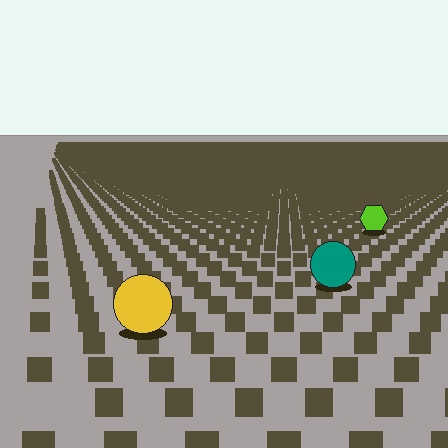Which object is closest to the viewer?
The yellow circle is closest. The texture marks near it are larger and more spread out.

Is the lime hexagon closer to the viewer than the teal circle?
No. The teal circle is closer — you can tell from the texture gradient: the ground texture is coarser near it.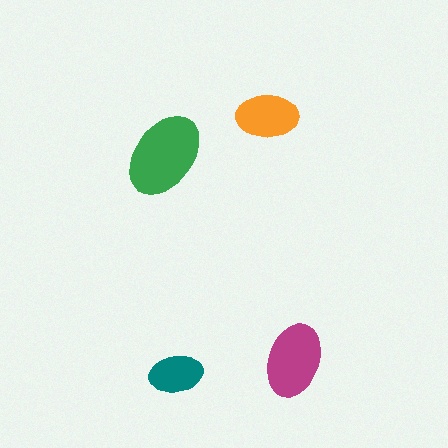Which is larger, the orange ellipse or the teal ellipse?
The orange one.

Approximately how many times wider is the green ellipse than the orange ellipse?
About 1.5 times wider.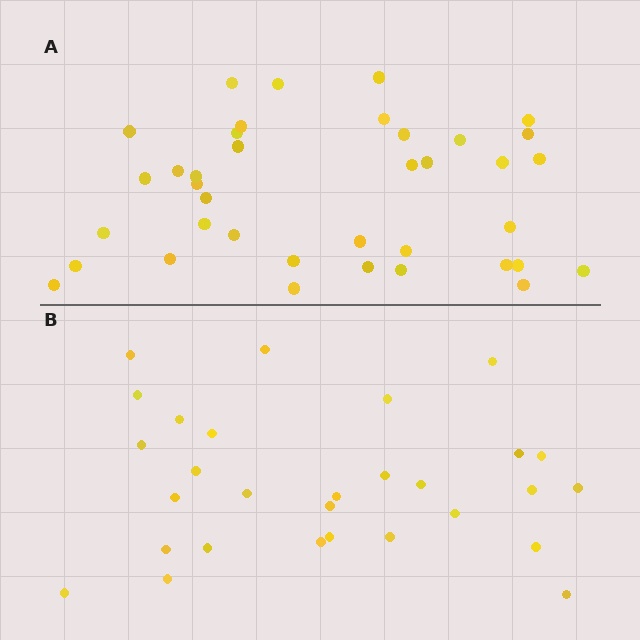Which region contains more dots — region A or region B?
Region A (the top region) has more dots.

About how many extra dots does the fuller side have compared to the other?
Region A has roughly 8 or so more dots than region B.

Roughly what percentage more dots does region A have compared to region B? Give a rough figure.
About 30% more.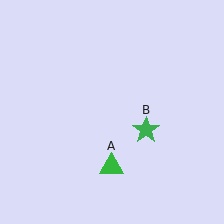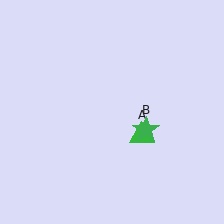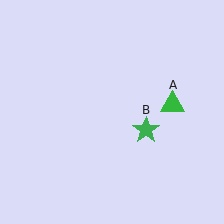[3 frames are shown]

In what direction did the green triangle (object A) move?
The green triangle (object A) moved up and to the right.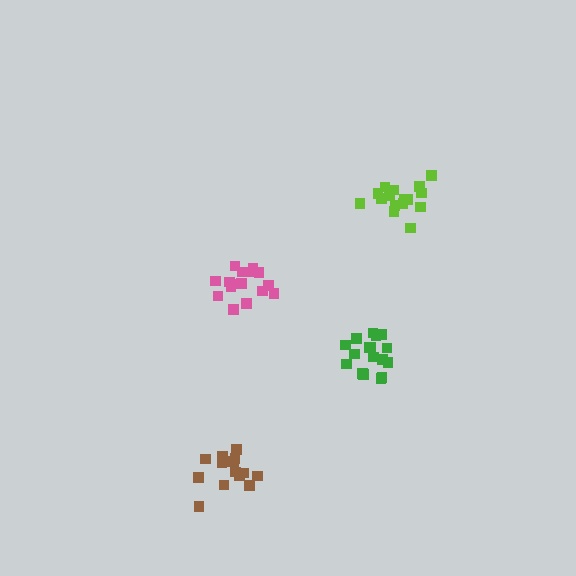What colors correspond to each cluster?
The clusters are colored: green, pink, lime, brown.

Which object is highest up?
The lime cluster is topmost.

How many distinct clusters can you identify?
There are 4 distinct clusters.